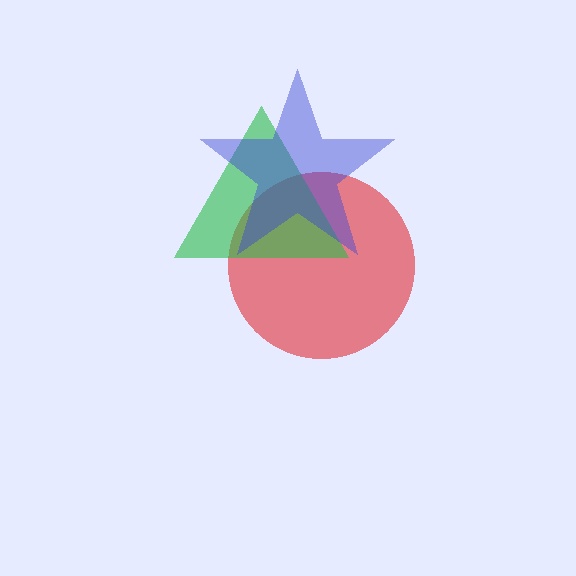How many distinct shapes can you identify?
There are 3 distinct shapes: a red circle, a green triangle, a blue star.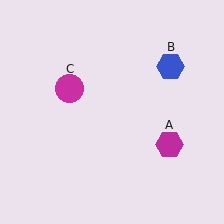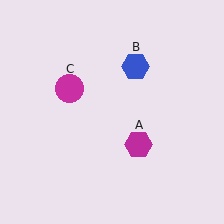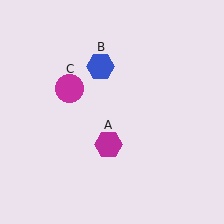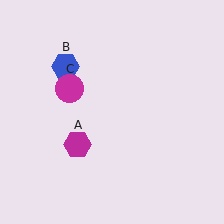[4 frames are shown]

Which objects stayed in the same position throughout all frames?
Magenta circle (object C) remained stationary.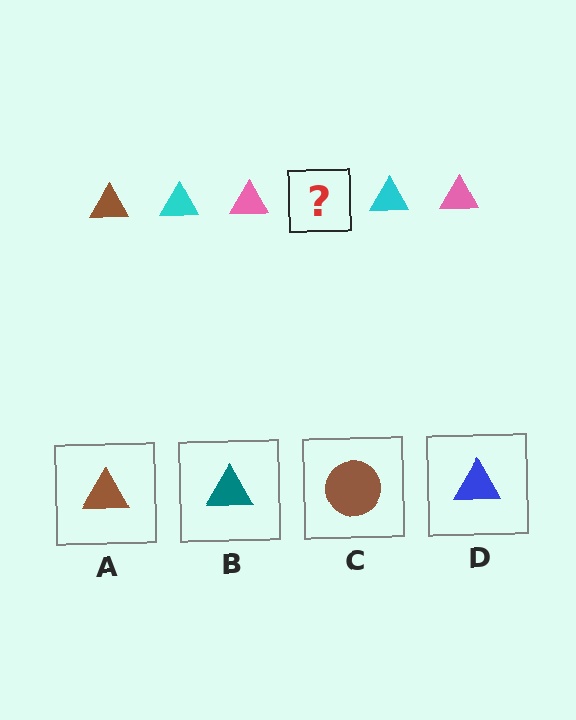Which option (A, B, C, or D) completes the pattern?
A.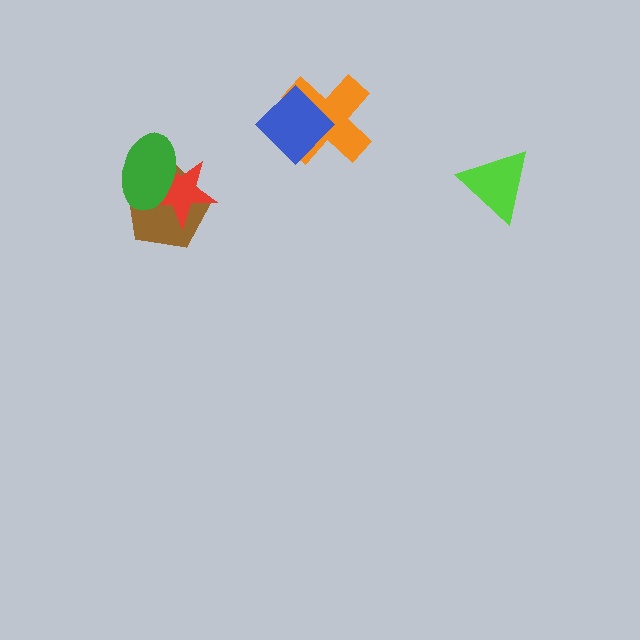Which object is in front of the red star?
The green ellipse is in front of the red star.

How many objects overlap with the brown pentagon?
2 objects overlap with the brown pentagon.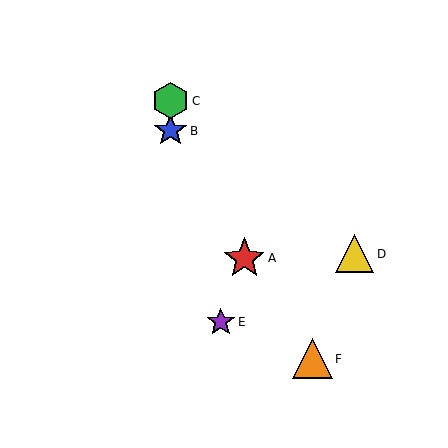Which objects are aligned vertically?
Objects B, C are aligned vertically.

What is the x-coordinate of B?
Object B is at x≈170.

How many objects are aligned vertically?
2 objects (B, C) are aligned vertically.